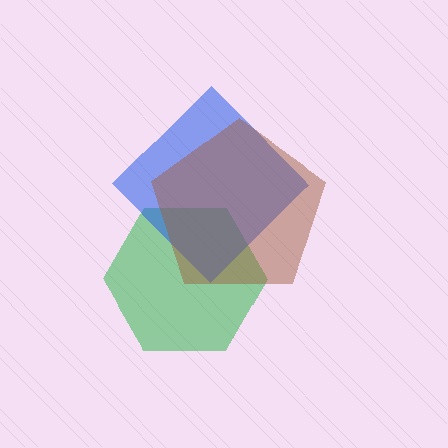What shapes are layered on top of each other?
The layered shapes are: a green hexagon, a blue diamond, a brown pentagon.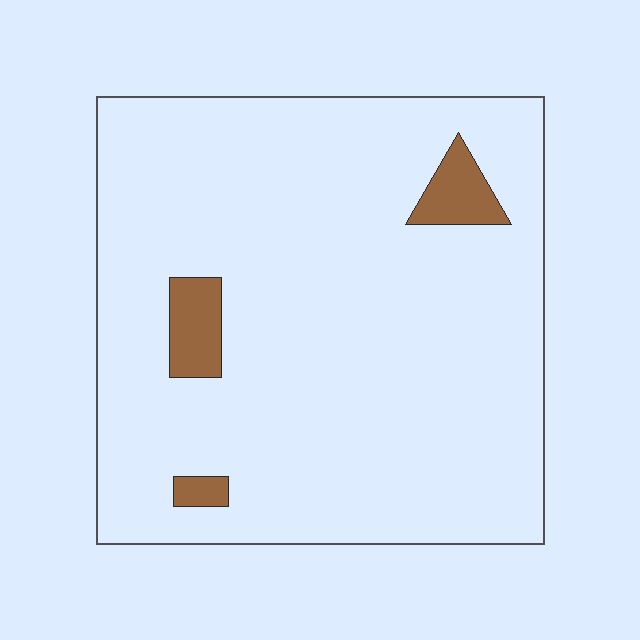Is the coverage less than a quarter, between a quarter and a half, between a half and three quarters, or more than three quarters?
Less than a quarter.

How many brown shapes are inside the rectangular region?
3.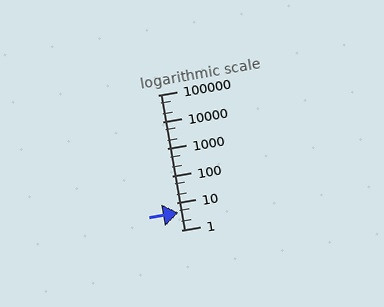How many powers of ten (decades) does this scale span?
The scale spans 5 decades, from 1 to 100000.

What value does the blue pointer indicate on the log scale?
The pointer indicates approximately 4.3.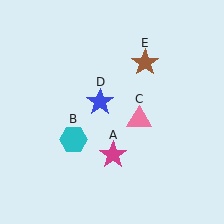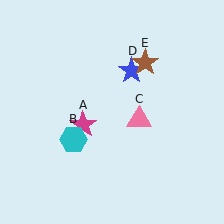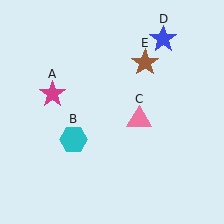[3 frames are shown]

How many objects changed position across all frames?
2 objects changed position: magenta star (object A), blue star (object D).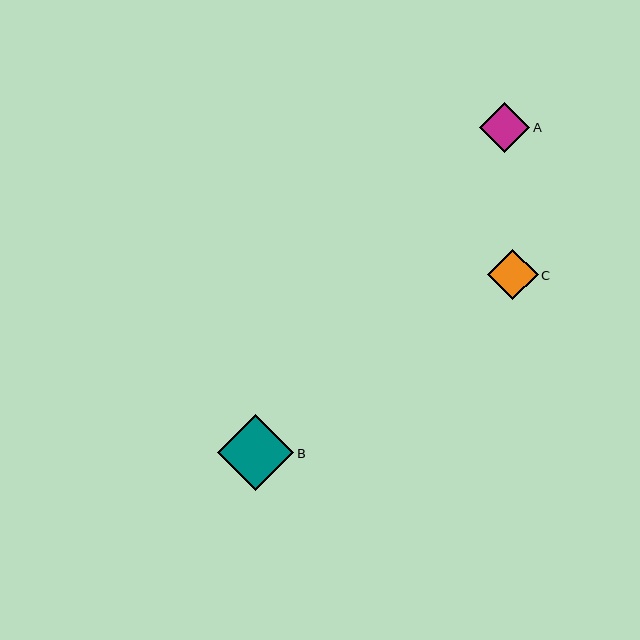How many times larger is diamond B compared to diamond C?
Diamond B is approximately 1.5 times the size of diamond C.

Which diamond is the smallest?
Diamond A is the smallest with a size of approximately 50 pixels.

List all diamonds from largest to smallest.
From largest to smallest: B, C, A.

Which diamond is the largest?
Diamond B is the largest with a size of approximately 76 pixels.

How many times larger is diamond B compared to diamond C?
Diamond B is approximately 1.5 times the size of diamond C.